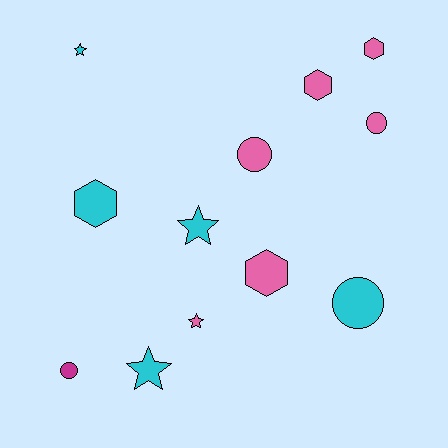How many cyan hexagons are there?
There is 1 cyan hexagon.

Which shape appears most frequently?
Star, with 4 objects.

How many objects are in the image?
There are 12 objects.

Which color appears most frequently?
Pink, with 6 objects.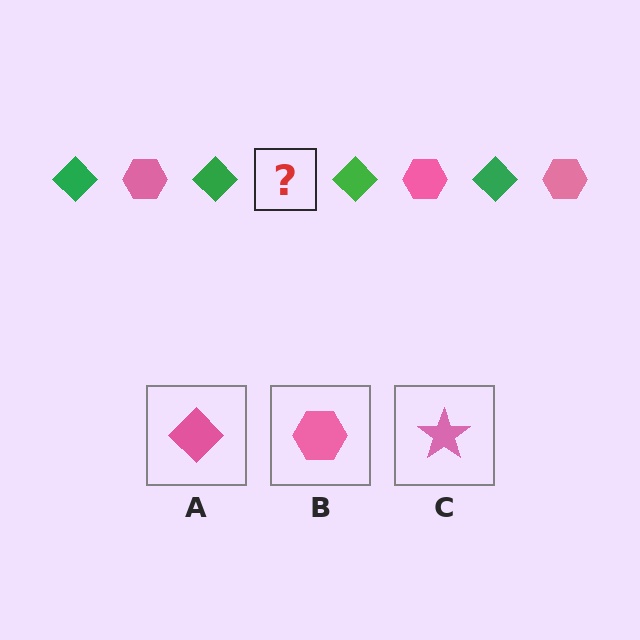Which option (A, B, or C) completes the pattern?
B.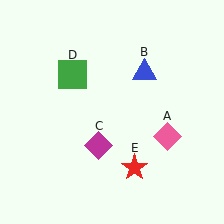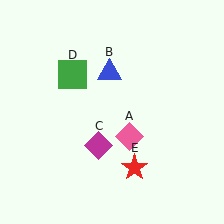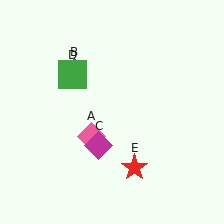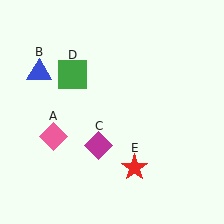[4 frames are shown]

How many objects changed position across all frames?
2 objects changed position: pink diamond (object A), blue triangle (object B).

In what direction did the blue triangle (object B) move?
The blue triangle (object B) moved left.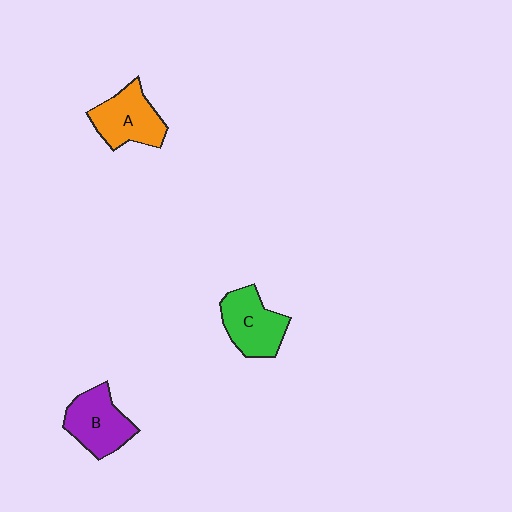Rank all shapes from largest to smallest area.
From largest to smallest: A (orange), C (green), B (purple).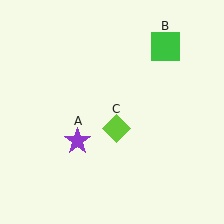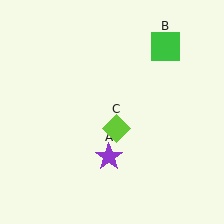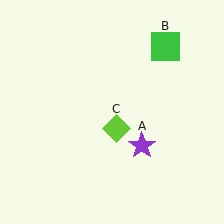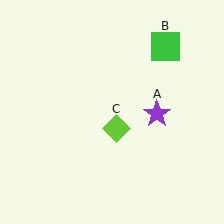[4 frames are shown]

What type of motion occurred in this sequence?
The purple star (object A) rotated counterclockwise around the center of the scene.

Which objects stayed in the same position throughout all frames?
Green square (object B) and lime diamond (object C) remained stationary.